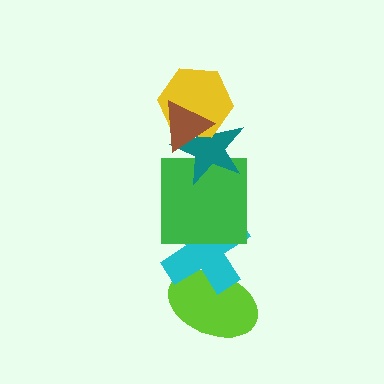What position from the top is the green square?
The green square is 4th from the top.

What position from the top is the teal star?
The teal star is 3rd from the top.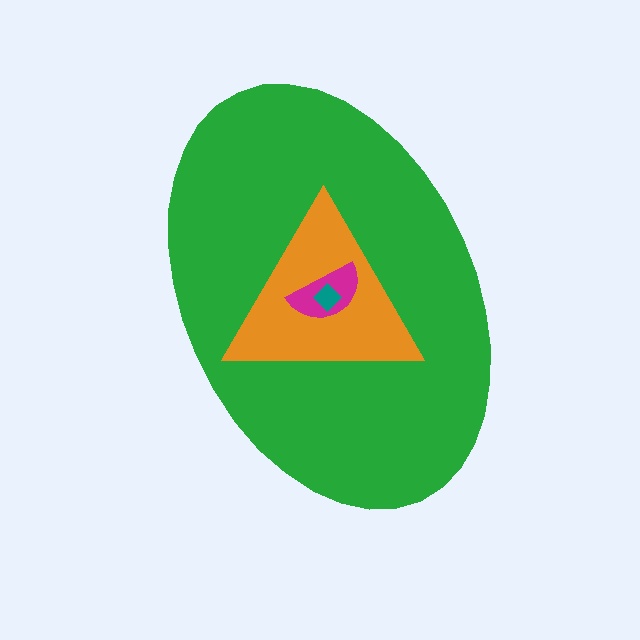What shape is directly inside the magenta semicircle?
The teal diamond.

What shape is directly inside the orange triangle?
The magenta semicircle.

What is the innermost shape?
The teal diamond.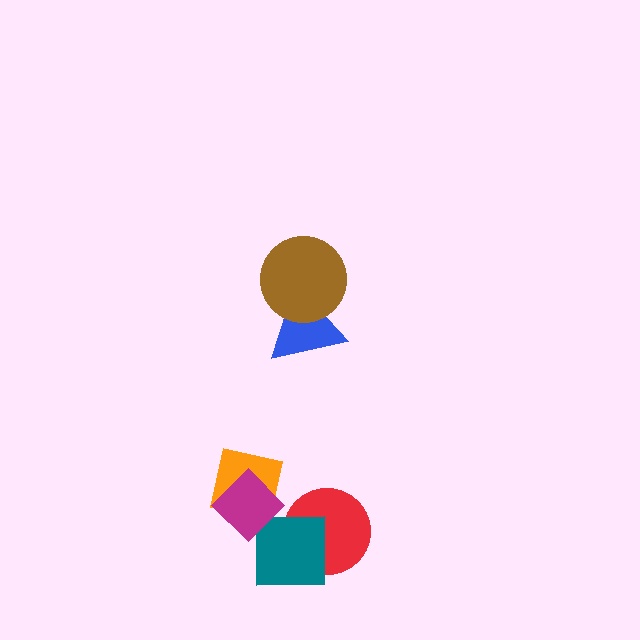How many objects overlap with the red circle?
1 object overlaps with the red circle.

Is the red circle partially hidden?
Yes, it is partially covered by another shape.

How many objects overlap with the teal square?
3 objects overlap with the teal square.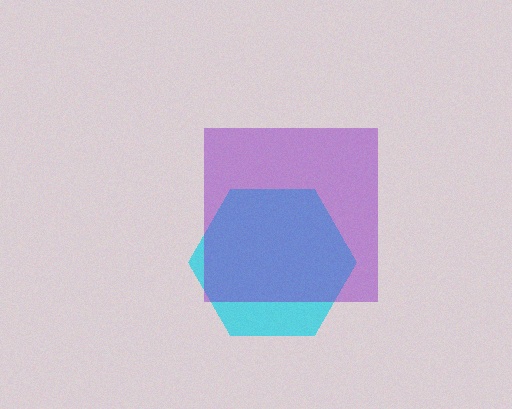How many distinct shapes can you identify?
There are 2 distinct shapes: a cyan hexagon, a purple square.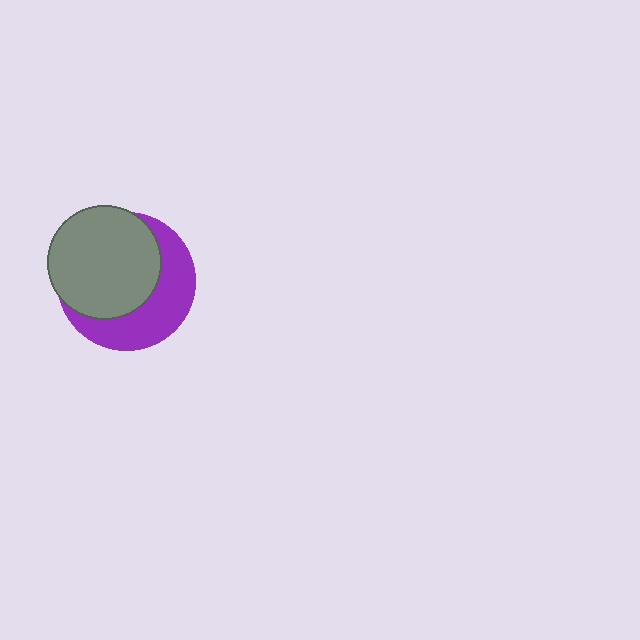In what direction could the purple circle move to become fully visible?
The purple circle could move toward the lower-right. That would shift it out from behind the gray circle entirely.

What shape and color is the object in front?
The object in front is a gray circle.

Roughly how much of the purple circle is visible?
A small part of it is visible (roughly 42%).